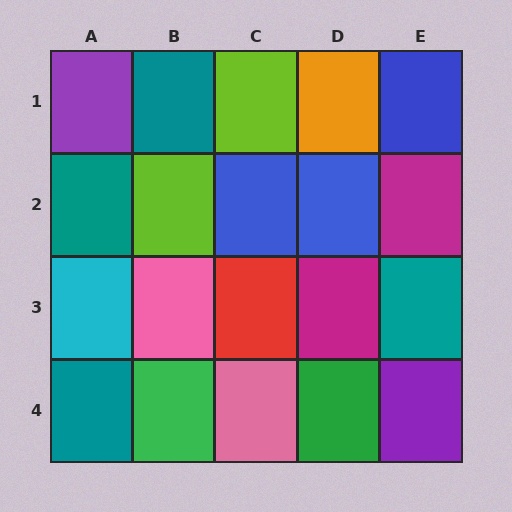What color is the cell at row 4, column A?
Teal.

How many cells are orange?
1 cell is orange.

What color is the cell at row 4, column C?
Pink.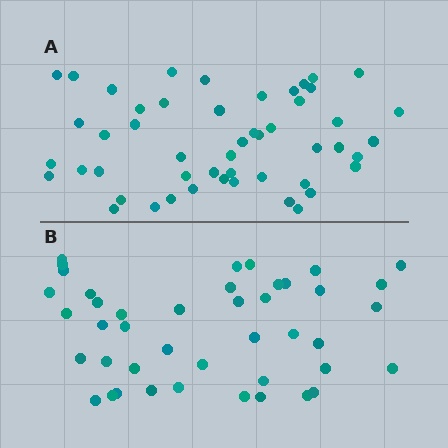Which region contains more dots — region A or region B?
Region A (the top region) has more dots.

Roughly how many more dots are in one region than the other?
Region A has roughly 8 or so more dots than region B.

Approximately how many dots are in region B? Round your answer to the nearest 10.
About 40 dots. (The exact count is 43, which rounds to 40.)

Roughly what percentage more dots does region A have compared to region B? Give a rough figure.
About 15% more.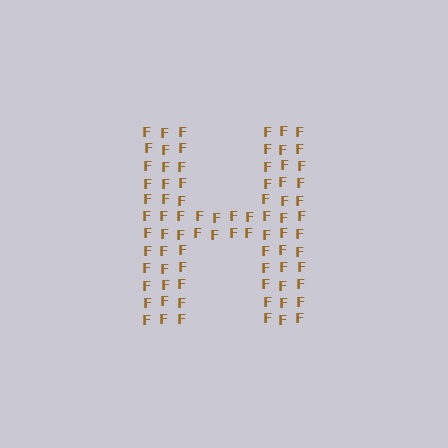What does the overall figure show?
The overall figure shows the letter H.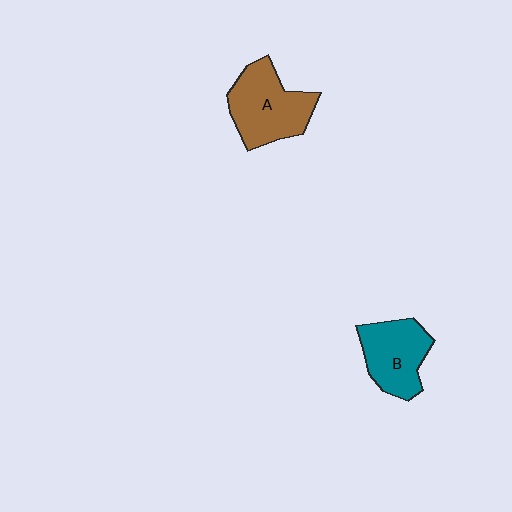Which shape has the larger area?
Shape A (brown).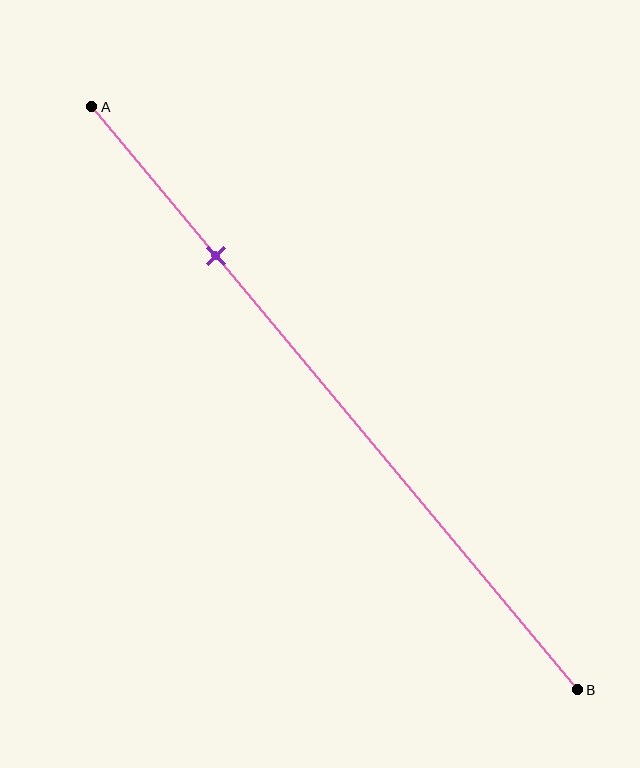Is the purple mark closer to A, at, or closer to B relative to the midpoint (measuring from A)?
The purple mark is closer to point A than the midpoint of segment AB.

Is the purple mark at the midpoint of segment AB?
No, the mark is at about 25% from A, not at the 50% midpoint.